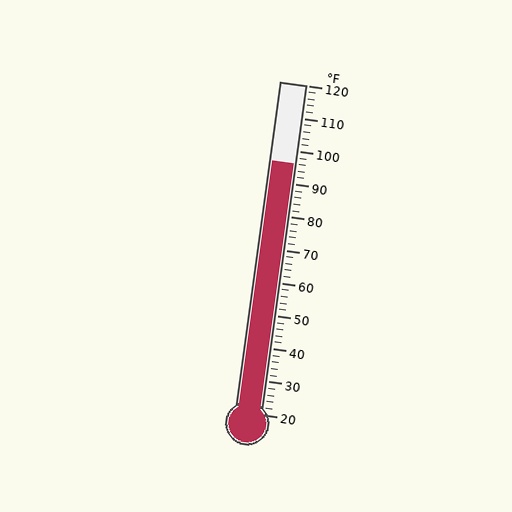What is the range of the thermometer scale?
The thermometer scale ranges from 20°F to 120°F.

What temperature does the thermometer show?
The thermometer shows approximately 96°F.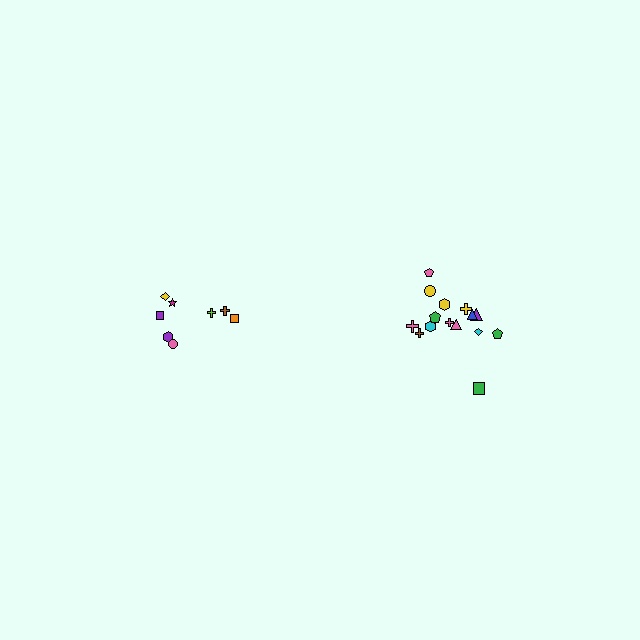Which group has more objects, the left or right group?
The right group.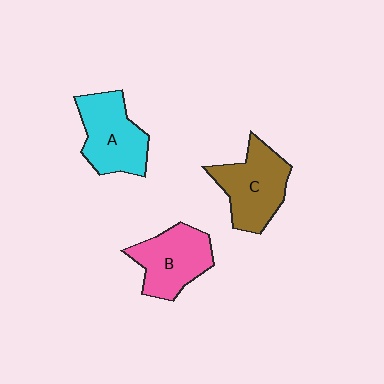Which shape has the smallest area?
Shape B (pink).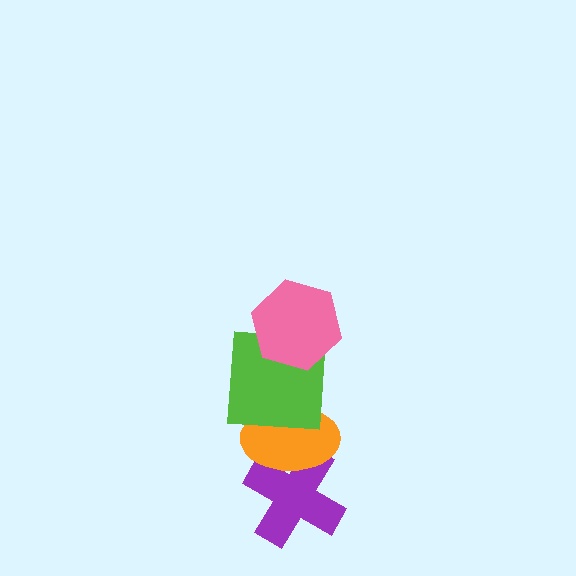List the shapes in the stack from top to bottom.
From top to bottom: the pink hexagon, the lime square, the orange ellipse, the purple cross.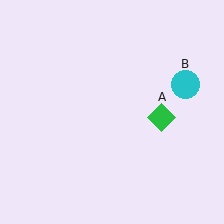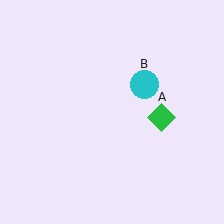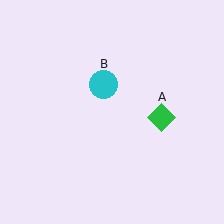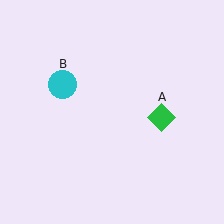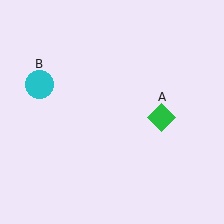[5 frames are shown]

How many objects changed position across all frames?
1 object changed position: cyan circle (object B).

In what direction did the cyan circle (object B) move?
The cyan circle (object B) moved left.